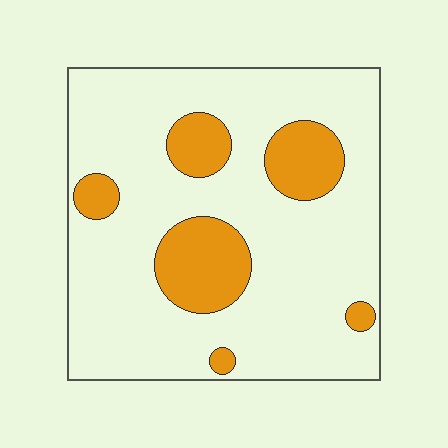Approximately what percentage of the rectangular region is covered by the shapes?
Approximately 20%.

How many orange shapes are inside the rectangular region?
6.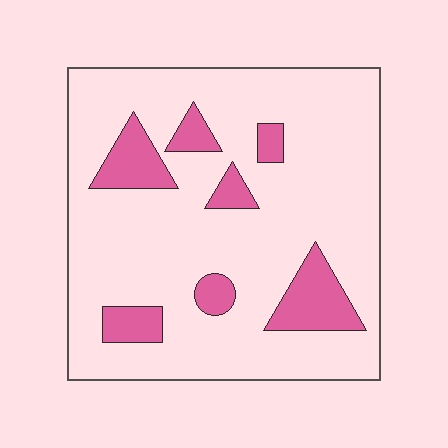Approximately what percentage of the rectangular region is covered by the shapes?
Approximately 15%.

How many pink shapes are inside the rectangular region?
7.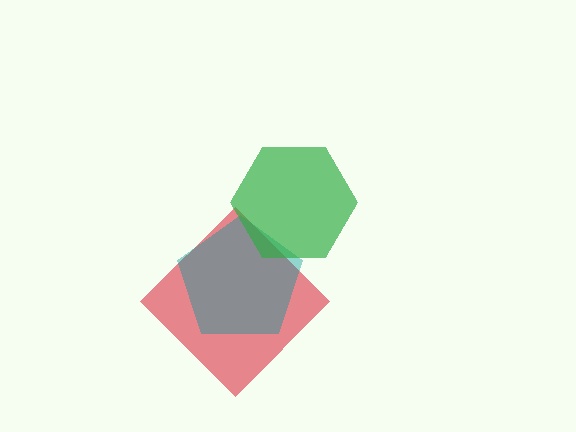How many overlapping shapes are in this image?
There are 3 overlapping shapes in the image.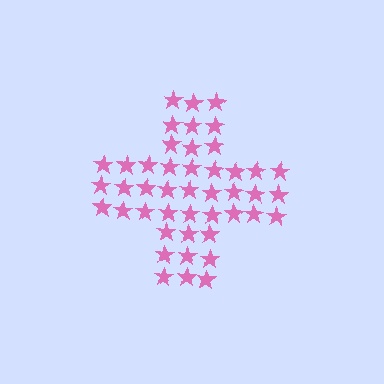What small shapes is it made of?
It is made of small stars.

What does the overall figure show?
The overall figure shows a cross.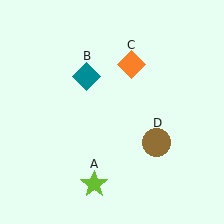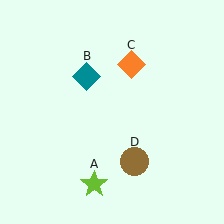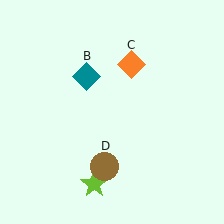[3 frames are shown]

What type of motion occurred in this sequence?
The brown circle (object D) rotated clockwise around the center of the scene.